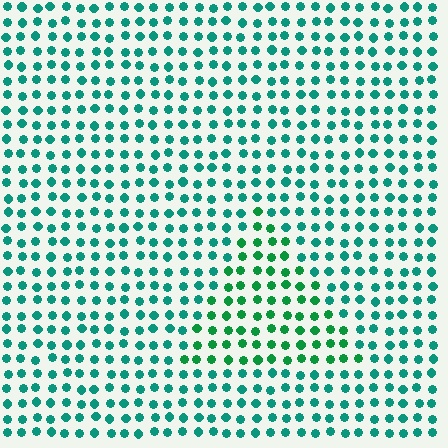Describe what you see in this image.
The image is filled with small teal elements in a uniform arrangement. A triangle-shaped region is visible where the elements are tinted to a slightly different hue, forming a subtle color boundary.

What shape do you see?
I see a triangle.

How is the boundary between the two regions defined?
The boundary is defined purely by a slight shift in hue (about 28 degrees). Spacing, size, and orientation are identical on both sides.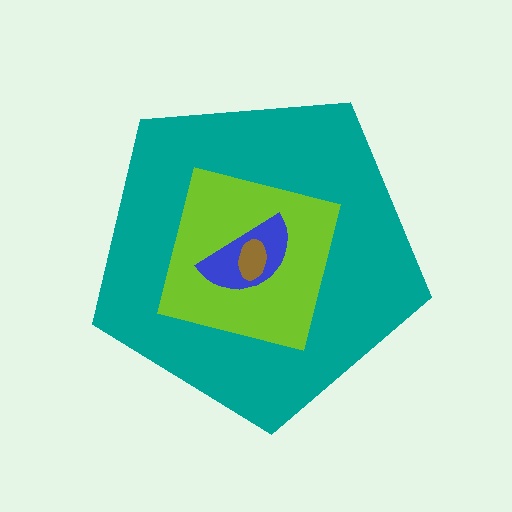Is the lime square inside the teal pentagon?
Yes.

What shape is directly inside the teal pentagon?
The lime square.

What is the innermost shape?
The brown ellipse.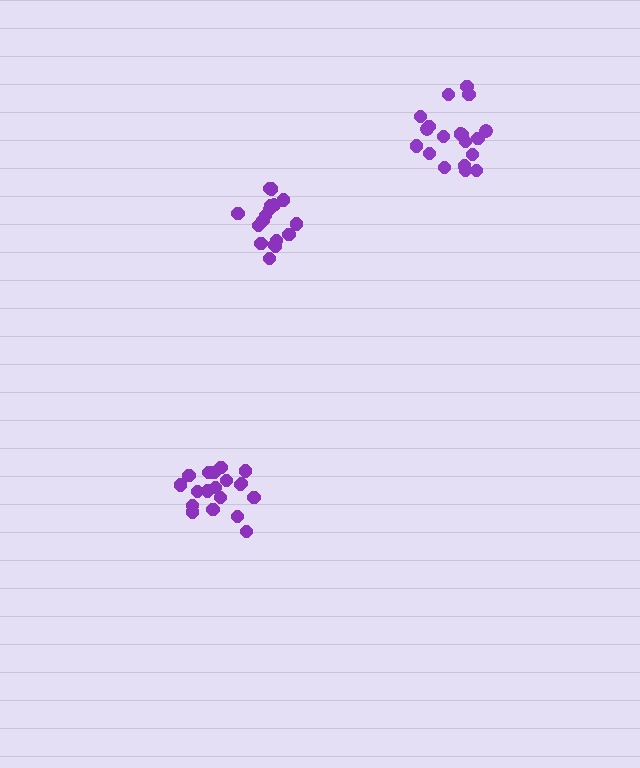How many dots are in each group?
Group 1: 19 dots, Group 2: 17 dots, Group 3: 19 dots (55 total).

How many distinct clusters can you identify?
There are 3 distinct clusters.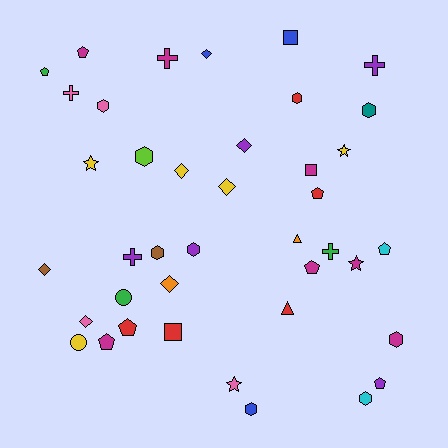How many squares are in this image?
There are 3 squares.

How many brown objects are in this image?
There are 2 brown objects.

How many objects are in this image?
There are 40 objects.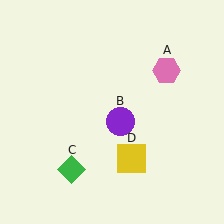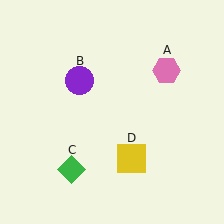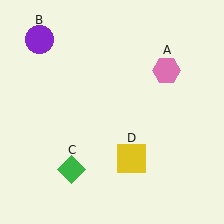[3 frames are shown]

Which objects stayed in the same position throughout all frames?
Pink hexagon (object A) and green diamond (object C) and yellow square (object D) remained stationary.